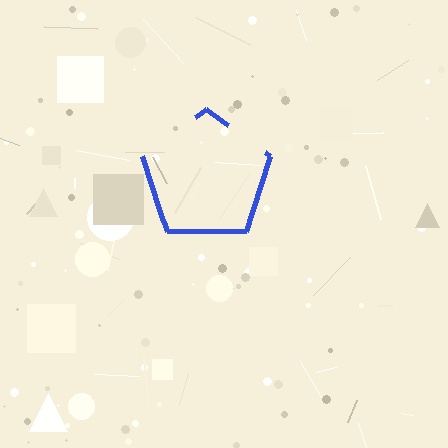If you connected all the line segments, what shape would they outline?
They would outline a pentagon.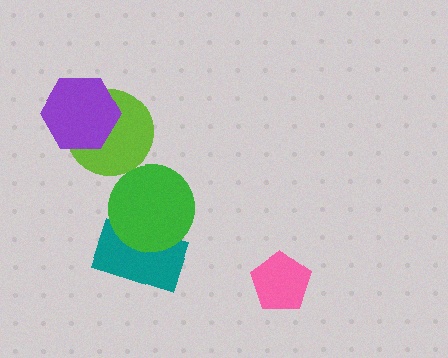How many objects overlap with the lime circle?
1 object overlaps with the lime circle.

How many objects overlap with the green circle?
1 object overlaps with the green circle.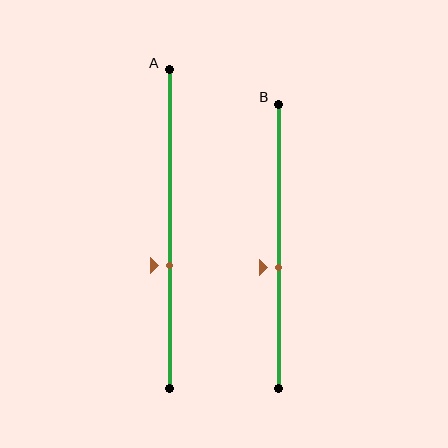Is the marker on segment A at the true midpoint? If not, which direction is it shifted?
No, the marker on segment A is shifted downward by about 12% of the segment length.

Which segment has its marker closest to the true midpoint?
Segment B has its marker closest to the true midpoint.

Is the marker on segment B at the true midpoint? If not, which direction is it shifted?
No, the marker on segment B is shifted downward by about 8% of the segment length.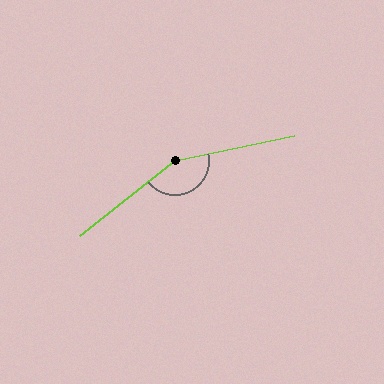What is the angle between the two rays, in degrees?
Approximately 154 degrees.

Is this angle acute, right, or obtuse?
It is obtuse.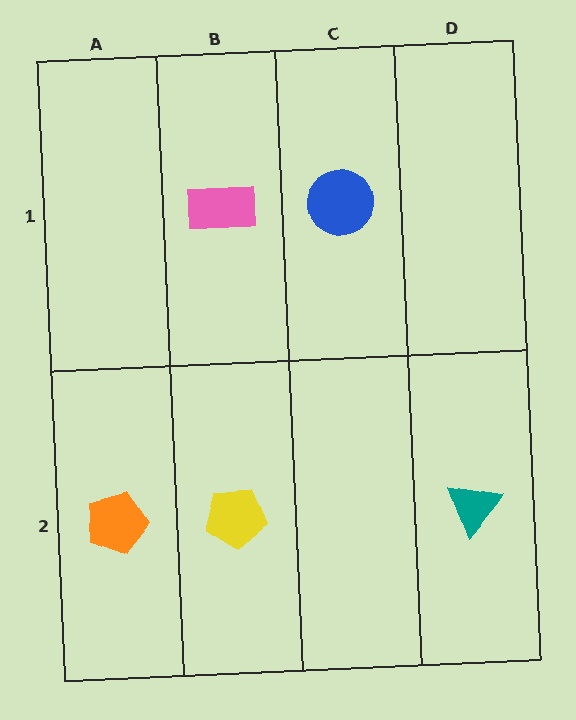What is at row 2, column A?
An orange pentagon.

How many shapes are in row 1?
2 shapes.